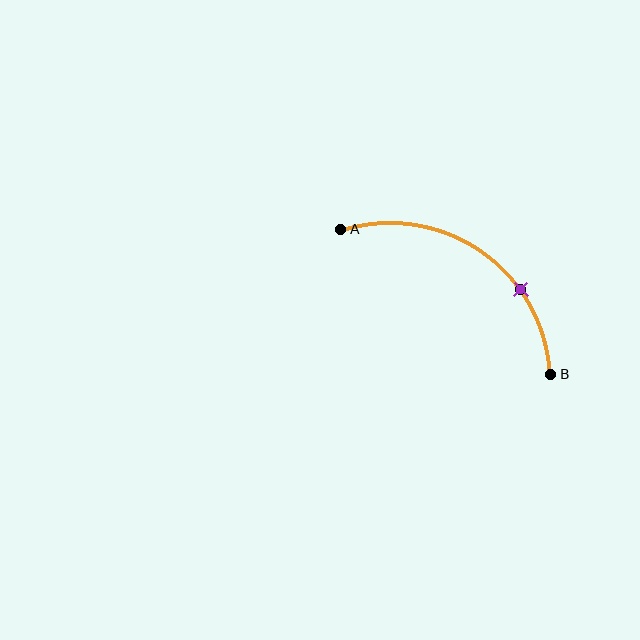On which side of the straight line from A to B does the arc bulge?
The arc bulges above and to the right of the straight line connecting A and B.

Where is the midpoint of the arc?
The arc midpoint is the point on the curve farthest from the straight line joining A and B. It sits above and to the right of that line.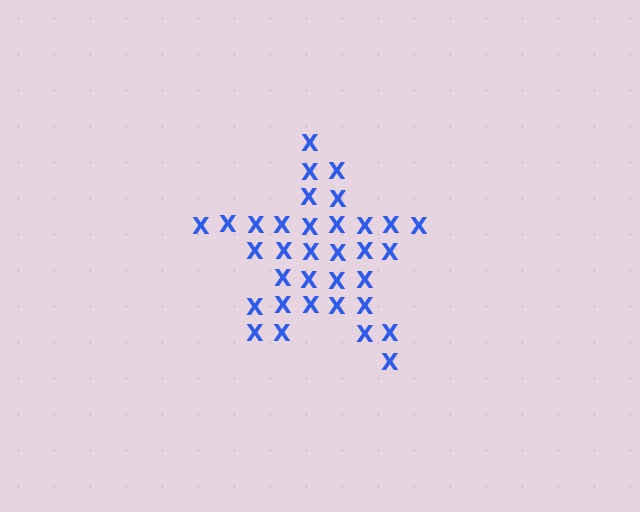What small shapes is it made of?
It is made of small letter X's.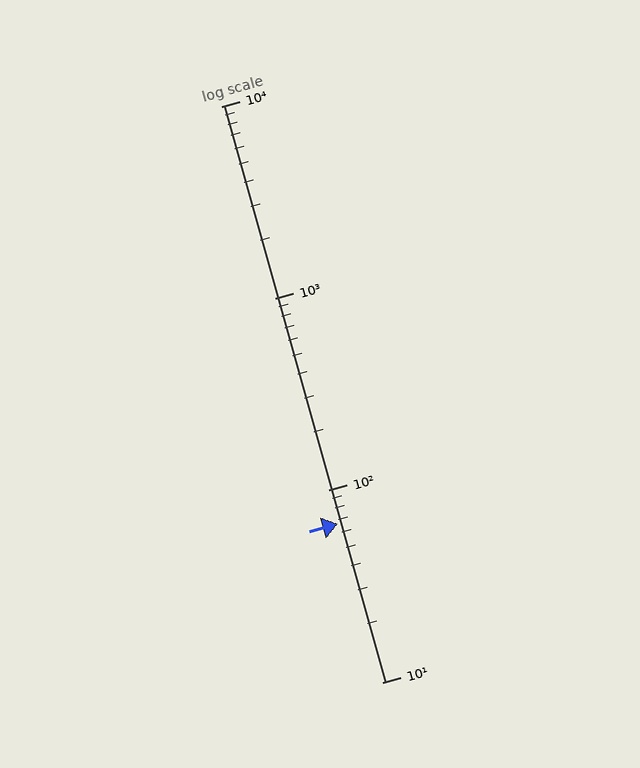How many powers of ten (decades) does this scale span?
The scale spans 3 decades, from 10 to 10000.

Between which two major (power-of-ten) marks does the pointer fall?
The pointer is between 10 and 100.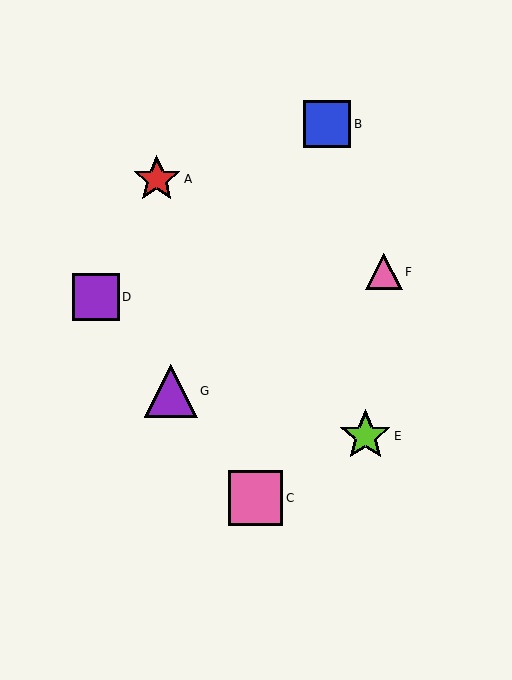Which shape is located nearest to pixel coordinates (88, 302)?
The purple square (labeled D) at (96, 297) is nearest to that location.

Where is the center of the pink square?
The center of the pink square is at (256, 498).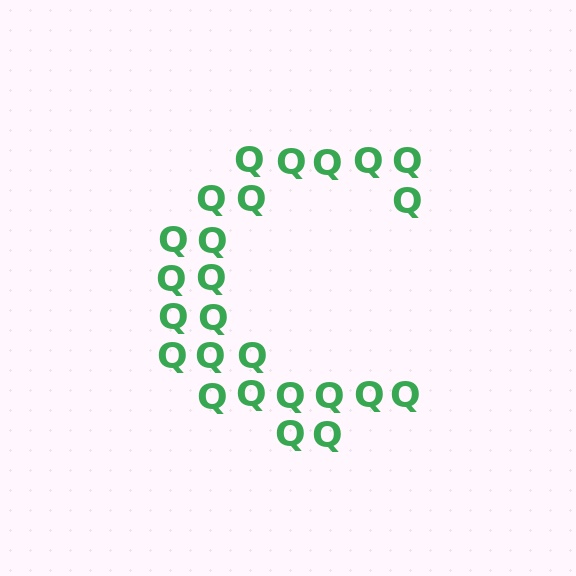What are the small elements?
The small elements are letter Q's.